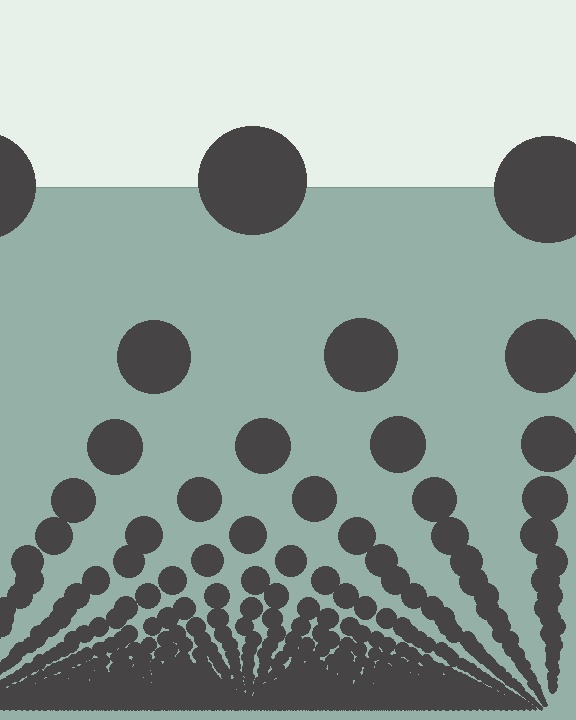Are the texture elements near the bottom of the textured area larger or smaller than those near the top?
Smaller. The gradient is inverted — elements near the bottom are smaller and denser.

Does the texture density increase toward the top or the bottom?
Density increases toward the bottom.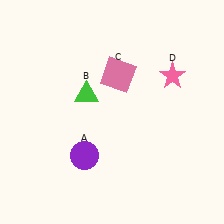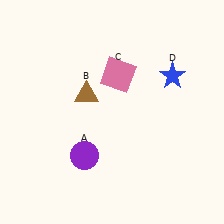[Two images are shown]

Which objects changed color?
B changed from green to brown. D changed from pink to blue.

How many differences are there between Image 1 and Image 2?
There are 2 differences between the two images.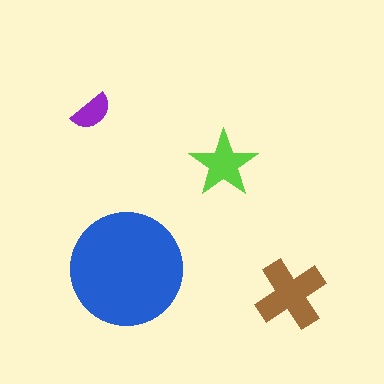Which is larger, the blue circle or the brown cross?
The blue circle.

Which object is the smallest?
The purple semicircle.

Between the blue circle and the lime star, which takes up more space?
The blue circle.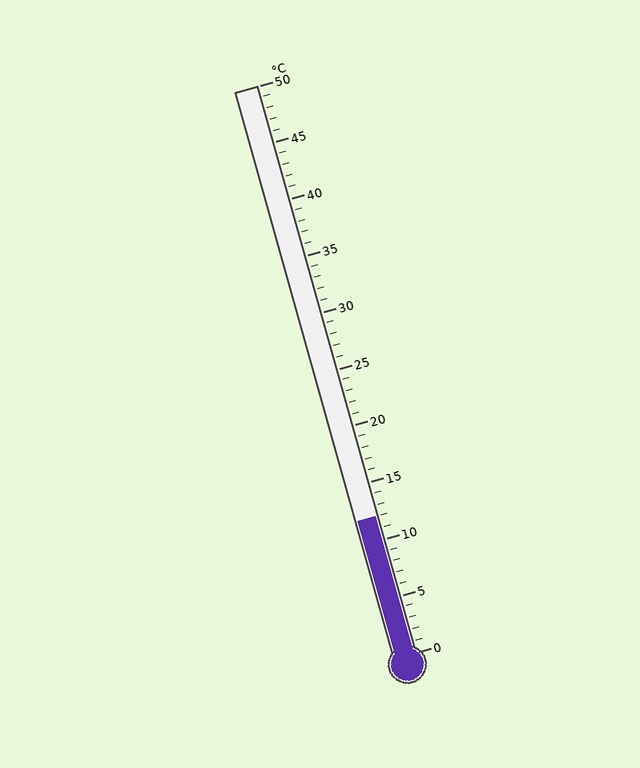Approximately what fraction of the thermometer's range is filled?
The thermometer is filled to approximately 25% of its range.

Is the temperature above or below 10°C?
The temperature is above 10°C.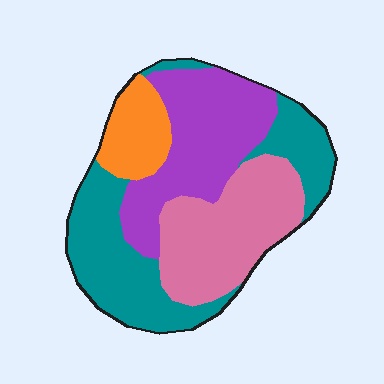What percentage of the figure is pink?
Pink covers roughly 25% of the figure.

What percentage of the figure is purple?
Purple takes up about one quarter (1/4) of the figure.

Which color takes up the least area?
Orange, at roughly 10%.